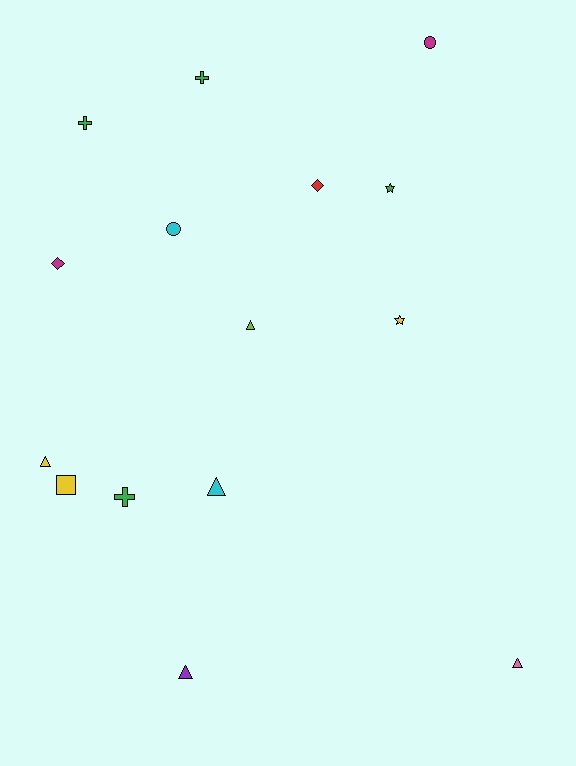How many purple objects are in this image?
There is 1 purple object.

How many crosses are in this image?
There are 3 crosses.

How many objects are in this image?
There are 15 objects.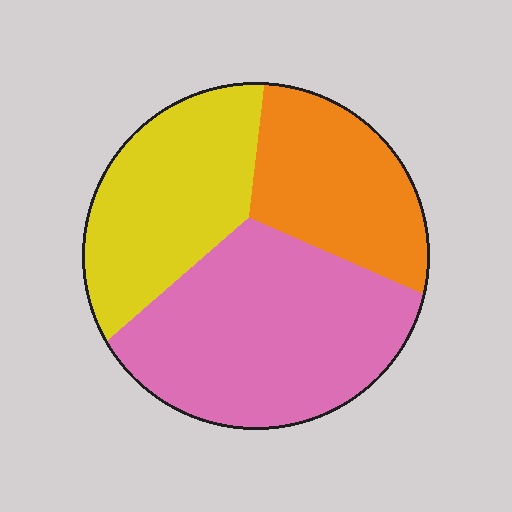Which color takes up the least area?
Orange, at roughly 25%.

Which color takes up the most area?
Pink, at roughly 45%.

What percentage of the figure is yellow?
Yellow covers roughly 30% of the figure.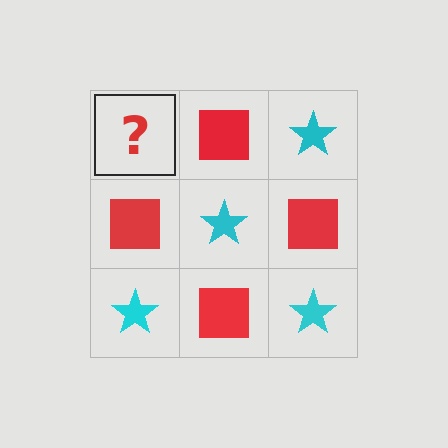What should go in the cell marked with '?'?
The missing cell should contain a cyan star.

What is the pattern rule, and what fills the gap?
The rule is that it alternates cyan star and red square in a checkerboard pattern. The gap should be filled with a cyan star.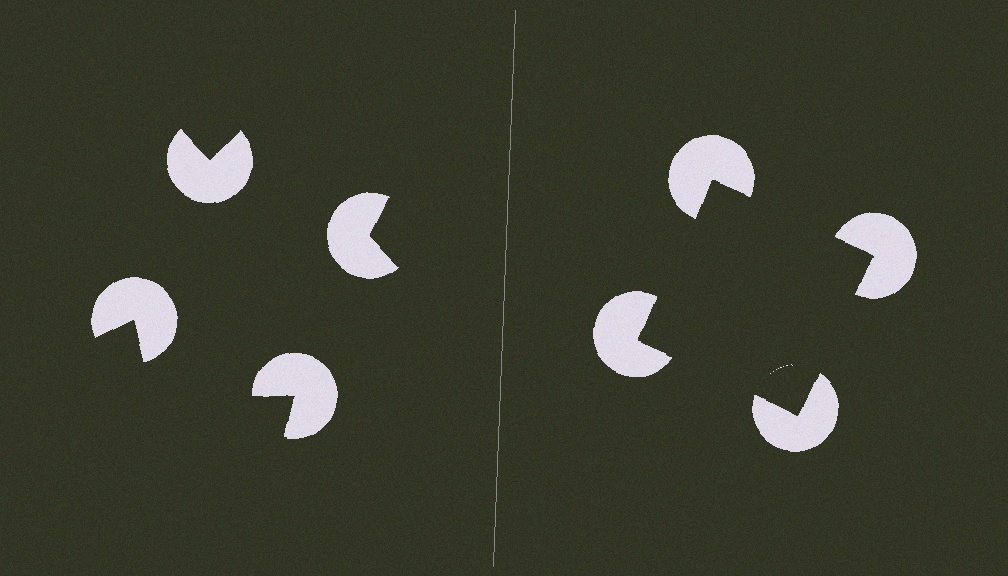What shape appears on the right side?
An illusory square.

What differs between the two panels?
The pac-man discs are positioned identically on both sides; only the wedge orientations differ. On the right they align to a square; on the left they are misaligned.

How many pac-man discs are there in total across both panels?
8 — 4 on each side.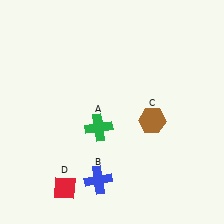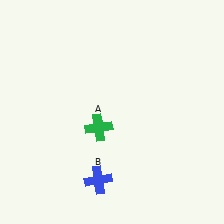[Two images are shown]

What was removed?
The red diamond (D), the brown hexagon (C) were removed in Image 2.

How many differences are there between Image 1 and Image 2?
There are 2 differences between the two images.